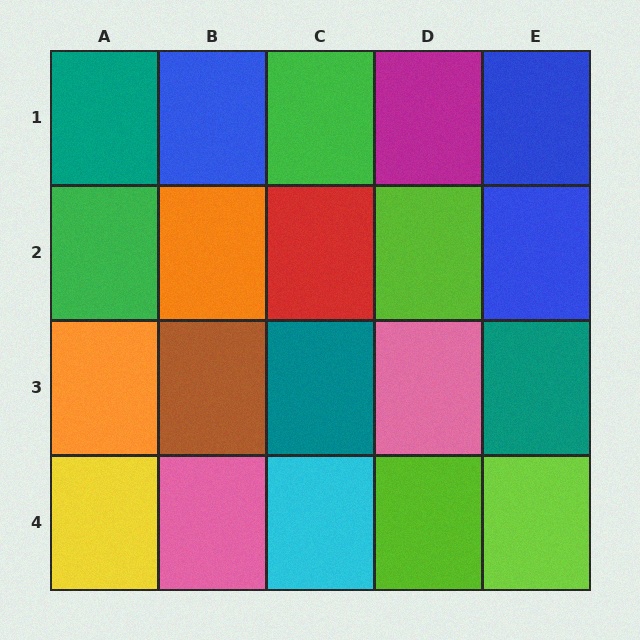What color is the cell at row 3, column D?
Pink.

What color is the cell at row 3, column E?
Teal.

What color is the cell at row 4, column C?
Cyan.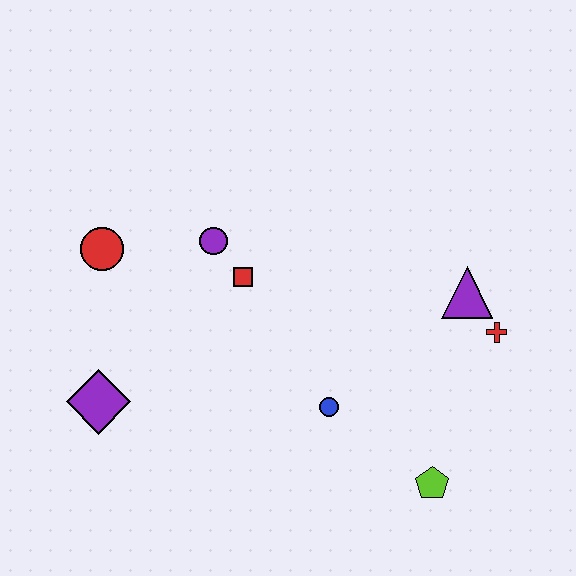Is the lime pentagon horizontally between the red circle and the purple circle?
No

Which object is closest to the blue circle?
The lime pentagon is closest to the blue circle.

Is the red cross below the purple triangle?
Yes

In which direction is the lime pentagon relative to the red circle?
The lime pentagon is to the right of the red circle.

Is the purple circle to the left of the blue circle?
Yes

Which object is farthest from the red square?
The lime pentagon is farthest from the red square.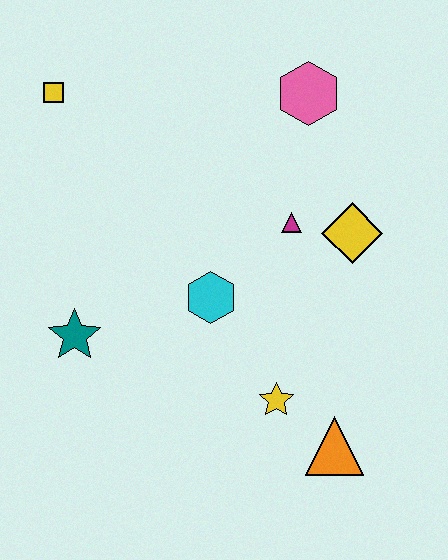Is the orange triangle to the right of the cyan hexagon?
Yes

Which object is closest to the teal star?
The cyan hexagon is closest to the teal star.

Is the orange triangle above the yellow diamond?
No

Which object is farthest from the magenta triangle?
The yellow square is farthest from the magenta triangle.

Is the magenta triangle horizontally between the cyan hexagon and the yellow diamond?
Yes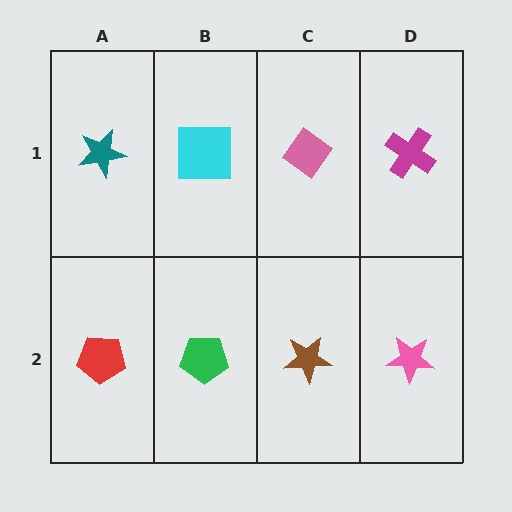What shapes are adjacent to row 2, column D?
A magenta cross (row 1, column D), a brown star (row 2, column C).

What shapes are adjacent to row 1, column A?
A red pentagon (row 2, column A), a cyan square (row 1, column B).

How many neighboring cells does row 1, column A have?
2.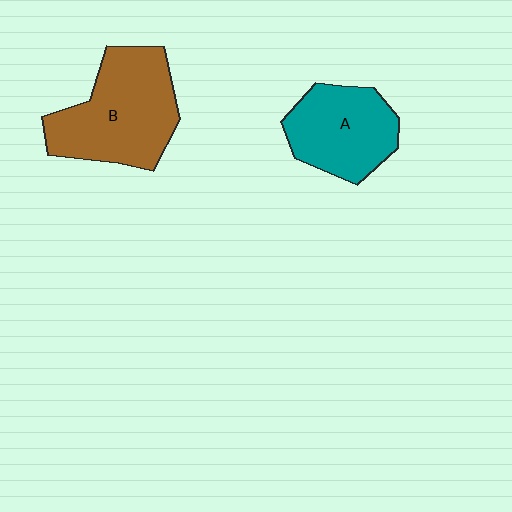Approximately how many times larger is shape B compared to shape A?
Approximately 1.3 times.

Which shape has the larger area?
Shape B (brown).